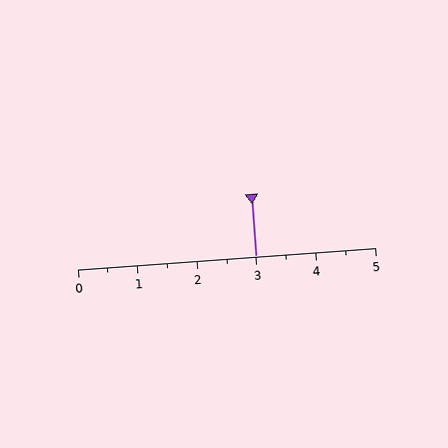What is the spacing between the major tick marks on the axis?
The major ticks are spaced 1 apart.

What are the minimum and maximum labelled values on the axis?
The axis runs from 0 to 5.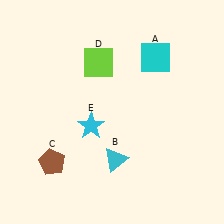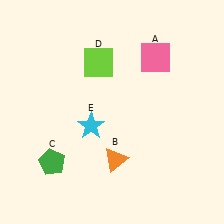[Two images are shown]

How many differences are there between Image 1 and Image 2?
There are 3 differences between the two images.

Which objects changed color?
A changed from cyan to pink. B changed from cyan to orange. C changed from brown to green.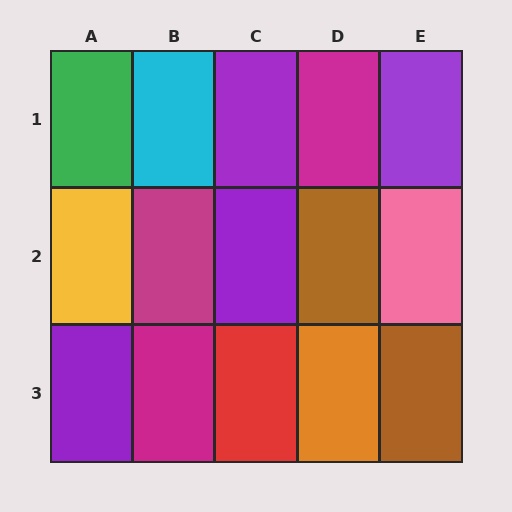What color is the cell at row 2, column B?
Magenta.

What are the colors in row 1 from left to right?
Green, cyan, purple, magenta, purple.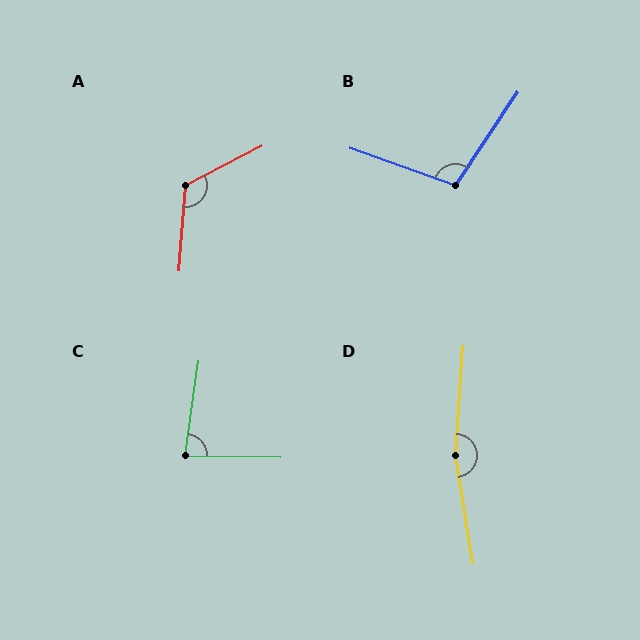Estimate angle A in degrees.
Approximately 122 degrees.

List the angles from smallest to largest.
C (83°), B (104°), A (122°), D (167°).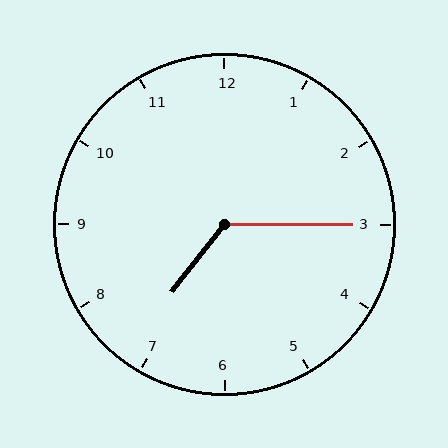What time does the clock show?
7:15.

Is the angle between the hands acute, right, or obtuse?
It is obtuse.